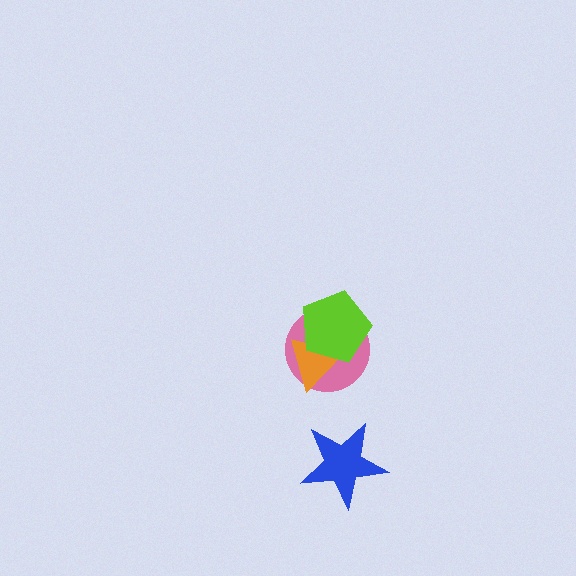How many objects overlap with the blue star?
0 objects overlap with the blue star.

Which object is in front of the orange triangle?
The lime pentagon is in front of the orange triangle.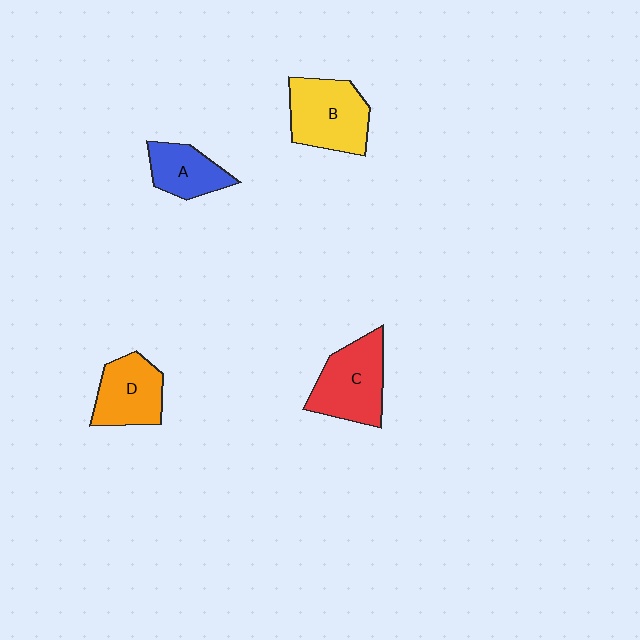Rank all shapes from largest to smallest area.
From largest to smallest: B (yellow), C (red), D (orange), A (blue).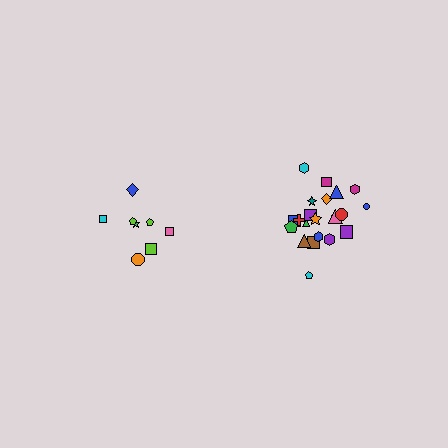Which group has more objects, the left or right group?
The right group.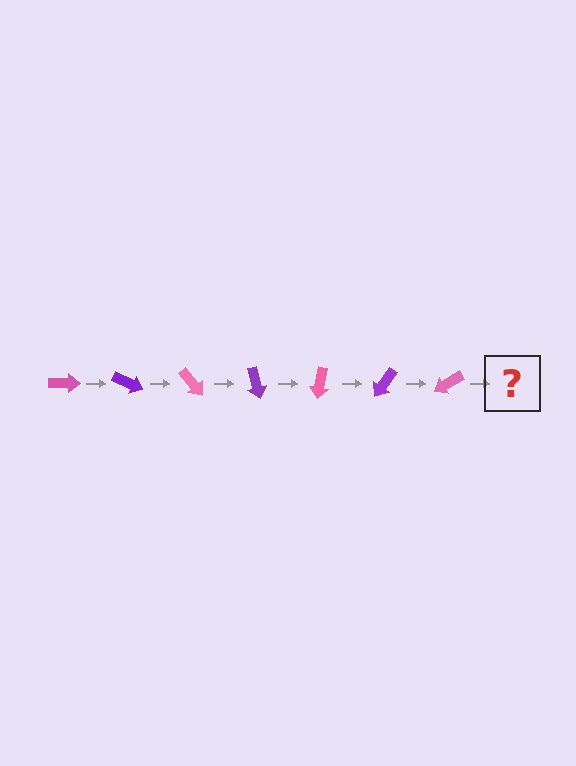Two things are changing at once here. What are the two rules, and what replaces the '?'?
The two rules are that it rotates 25 degrees each step and the color cycles through pink and purple. The '?' should be a purple arrow, rotated 175 degrees from the start.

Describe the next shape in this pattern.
It should be a purple arrow, rotated 175 degrees from the start.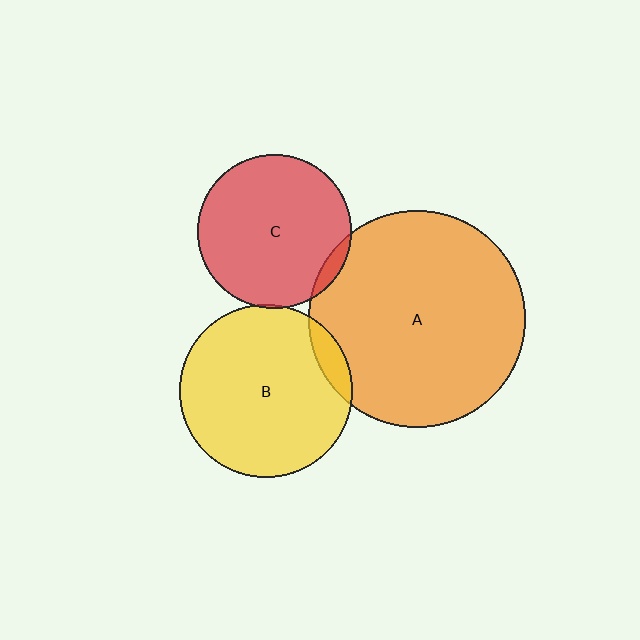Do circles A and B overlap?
Yes.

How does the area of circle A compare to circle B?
Approximately 1.6 times.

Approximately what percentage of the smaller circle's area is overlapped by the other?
Approximately 10%.